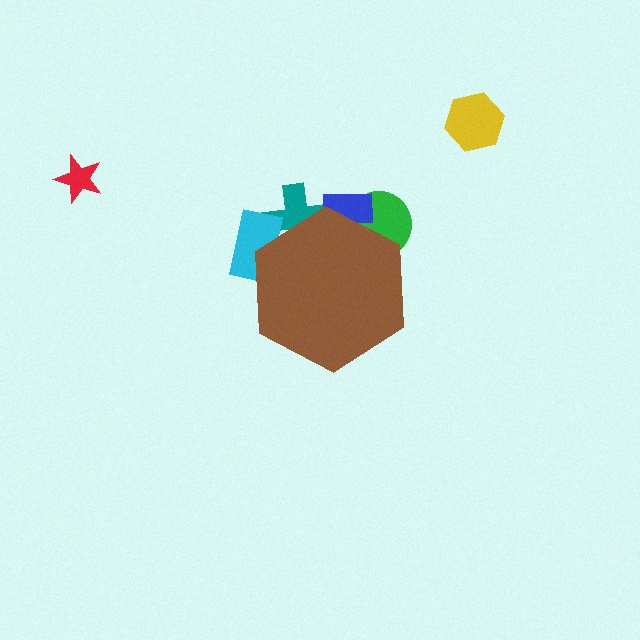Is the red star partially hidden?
No, the red star is fully visible.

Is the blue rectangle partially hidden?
Yes, the blue rectangle is partially hidden behind the brown hexagon.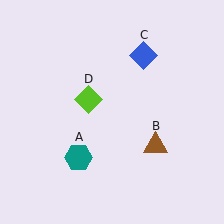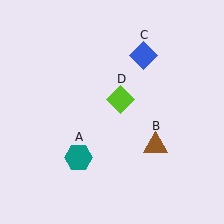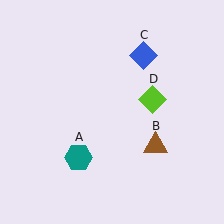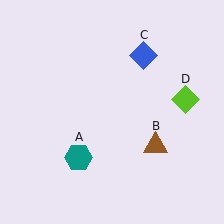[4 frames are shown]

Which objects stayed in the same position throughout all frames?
Teal hexagon (object A) and brown triangle (object B) and blue diamond (object C) remained stationary.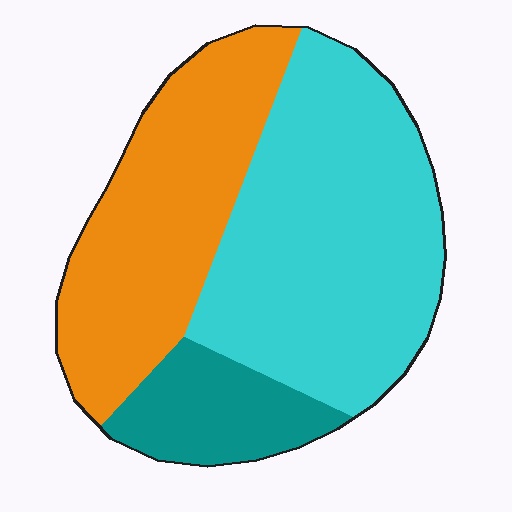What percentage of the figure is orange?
Orange covers about 35% of the figure.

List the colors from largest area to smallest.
From largest to smallest: cyan, orange, teal.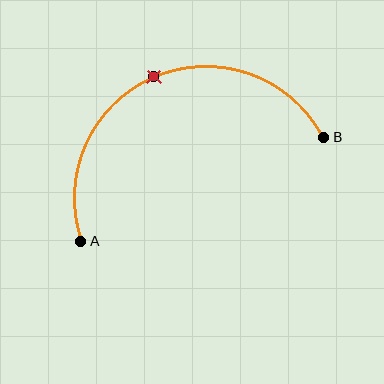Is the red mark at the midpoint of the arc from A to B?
Yes. The red mark lies on the arc at equal arc-length from both A and B — it is the arc midpoint.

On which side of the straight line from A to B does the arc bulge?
The arc bulges above the straight line connecting A and B.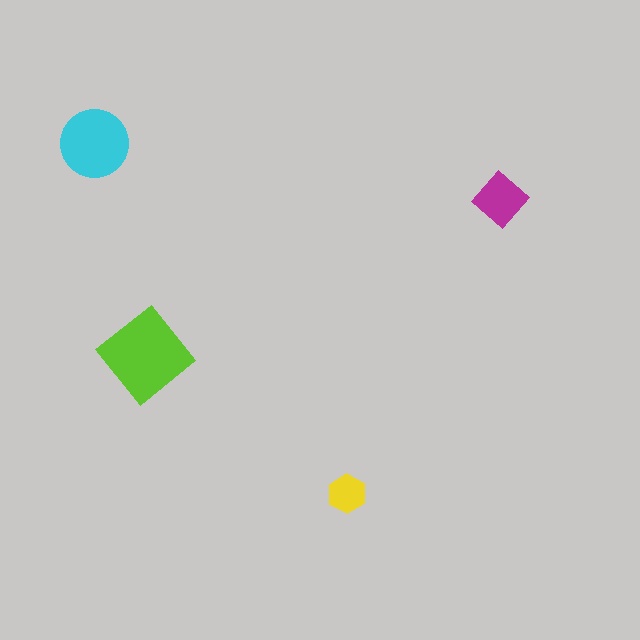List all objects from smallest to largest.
The yellow hexagon, the magenta diamond, the cyan circle, the lime diamond.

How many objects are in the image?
There are 4 objects in the image.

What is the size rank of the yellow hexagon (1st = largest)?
4th.